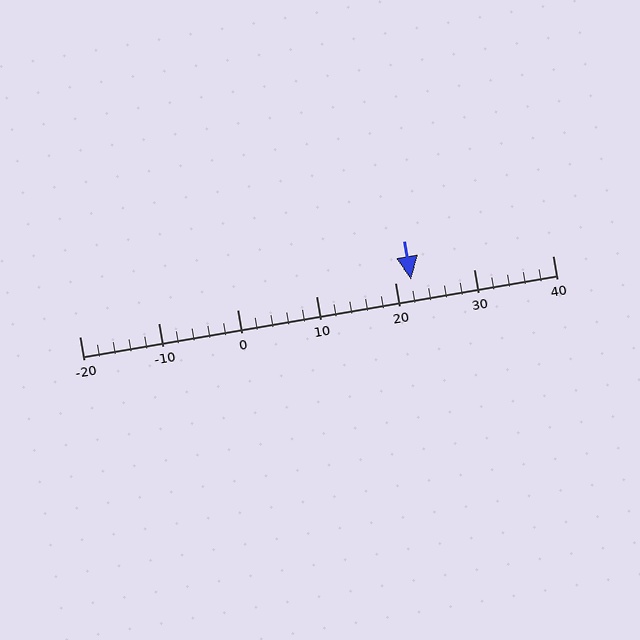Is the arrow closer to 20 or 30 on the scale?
The arrow is closer to 20.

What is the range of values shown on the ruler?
The ruler shows values from -20 to 40.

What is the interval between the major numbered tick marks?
The major tick marks are spaced 10 units apart.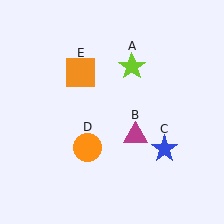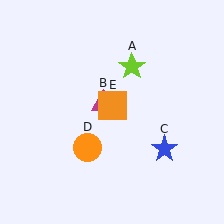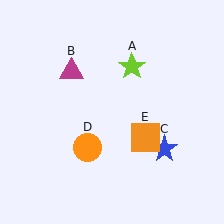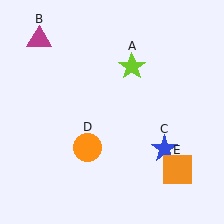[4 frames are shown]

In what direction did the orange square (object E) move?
The orange square (object E) moved down and to the right.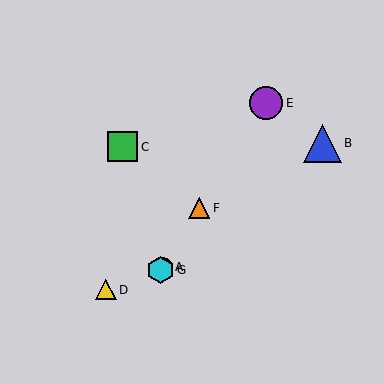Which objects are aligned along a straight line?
Objects A, E, F, G are aligned along a straight line.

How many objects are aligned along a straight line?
4 objects (A, E, F, G) are aligned along a straight line.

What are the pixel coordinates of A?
Object A is at (162, 268).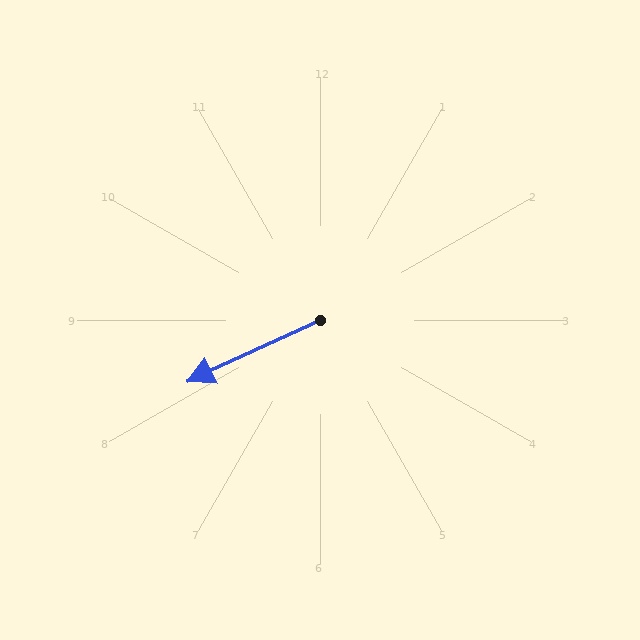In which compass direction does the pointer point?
Southwest.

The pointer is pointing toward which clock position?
Roughly 8 o'clock.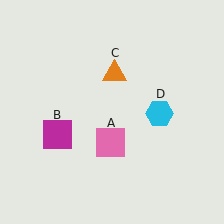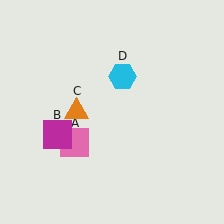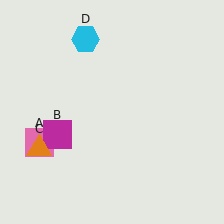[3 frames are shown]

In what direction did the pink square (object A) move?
The pink square (object A) moved left.